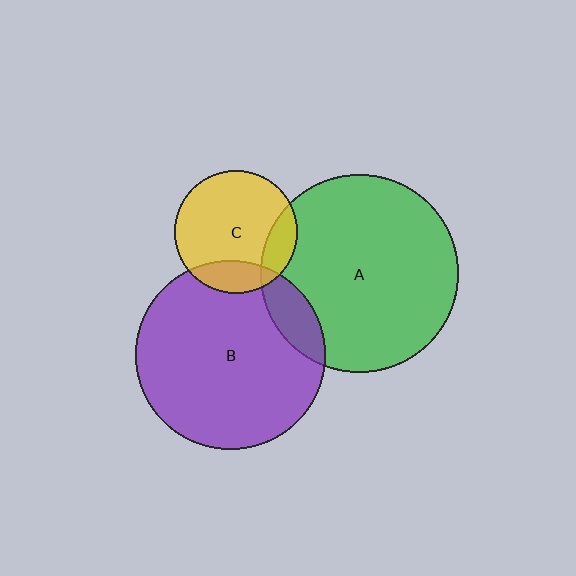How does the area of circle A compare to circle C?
Approximately 2.6 times.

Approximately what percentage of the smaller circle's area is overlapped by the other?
Approximately 20%.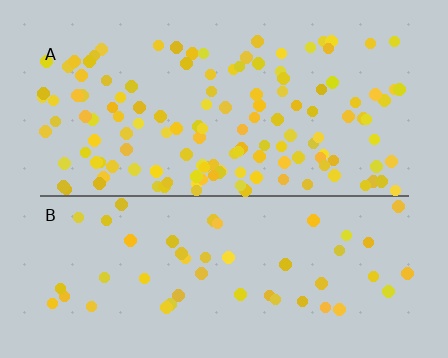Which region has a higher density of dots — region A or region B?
A (the top).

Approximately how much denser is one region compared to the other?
Approximately 2.7× — region A over region B.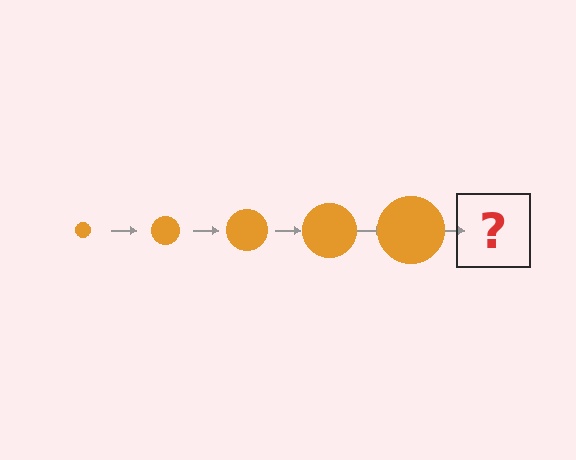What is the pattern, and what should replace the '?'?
The pattern is that the circle gets progressively larger each step. The '?' should be an orange circle, larger than the previous one.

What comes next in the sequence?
The next element should be an orange circle, larger than the previous one.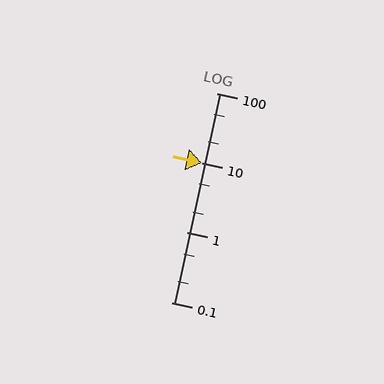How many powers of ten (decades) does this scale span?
The scale spans 3 decades, from 0.1 to 100.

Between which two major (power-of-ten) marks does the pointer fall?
The pointer is between 10 and 100.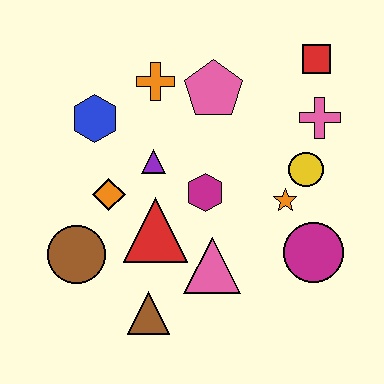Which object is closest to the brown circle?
The orange diamond is closest to the brown circle.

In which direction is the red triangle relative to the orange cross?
The red triangle is below the orange cross.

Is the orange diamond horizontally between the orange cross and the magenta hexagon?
No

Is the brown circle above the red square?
No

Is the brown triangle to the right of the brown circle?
Yes